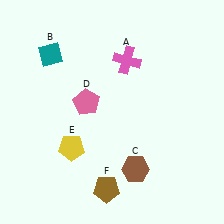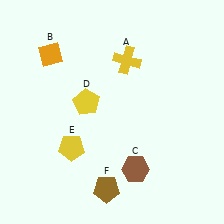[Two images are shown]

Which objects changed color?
A changed from pink to yellow. B changed from teal to orange. D changed from pink to yellow.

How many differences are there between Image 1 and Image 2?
There are 3 differences between the two images.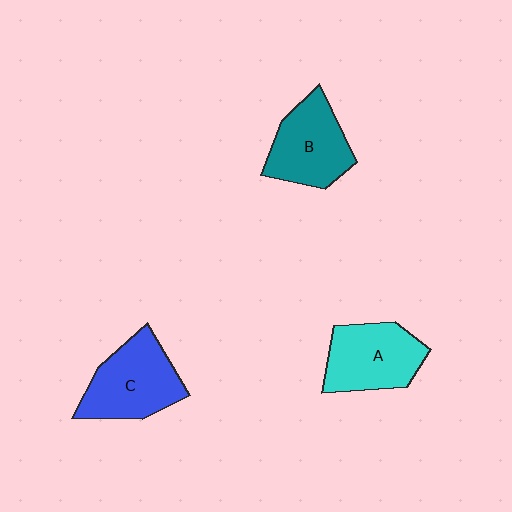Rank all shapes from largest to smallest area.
From largest to smallest: C (blue), A (cyan), B (teal).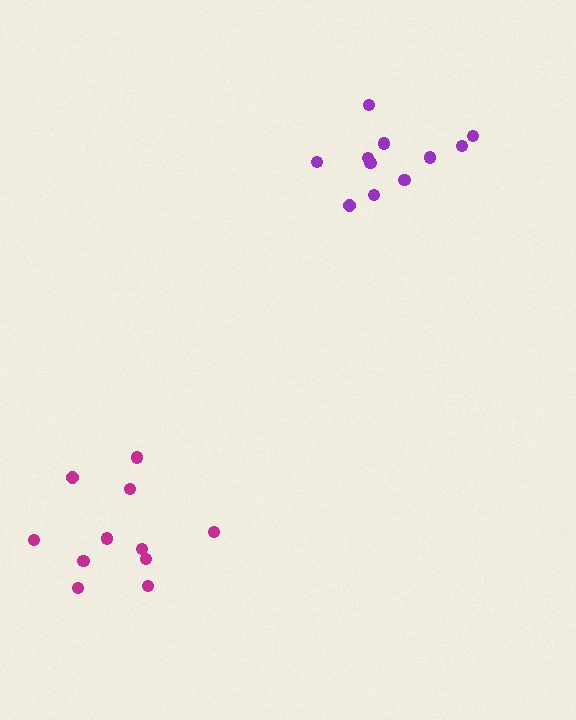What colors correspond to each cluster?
The clusters are colored: magenta, purple.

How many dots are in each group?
Group 1: 11 dots, Group 2: 11 dots (22 total).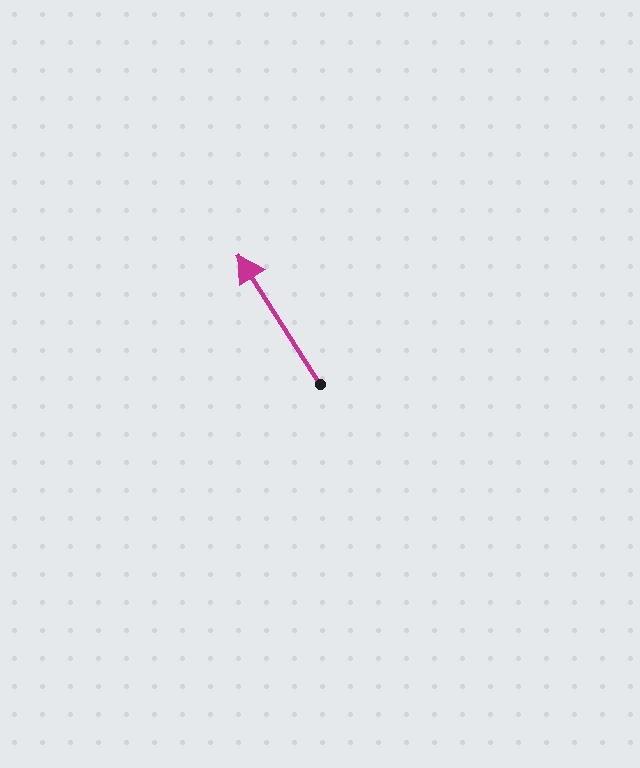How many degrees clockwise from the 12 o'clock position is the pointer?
Approximately 327 degrees.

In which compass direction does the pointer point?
Northwest.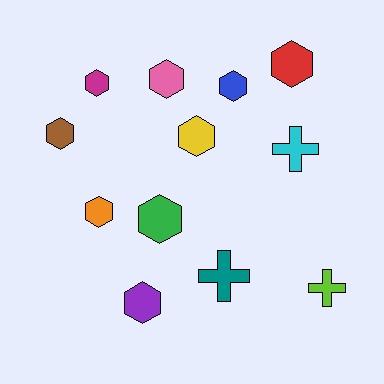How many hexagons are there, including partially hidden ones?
There are 9 hexagons.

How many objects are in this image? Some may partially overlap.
There are 12 objects.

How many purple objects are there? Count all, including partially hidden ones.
There is 1 purple object.